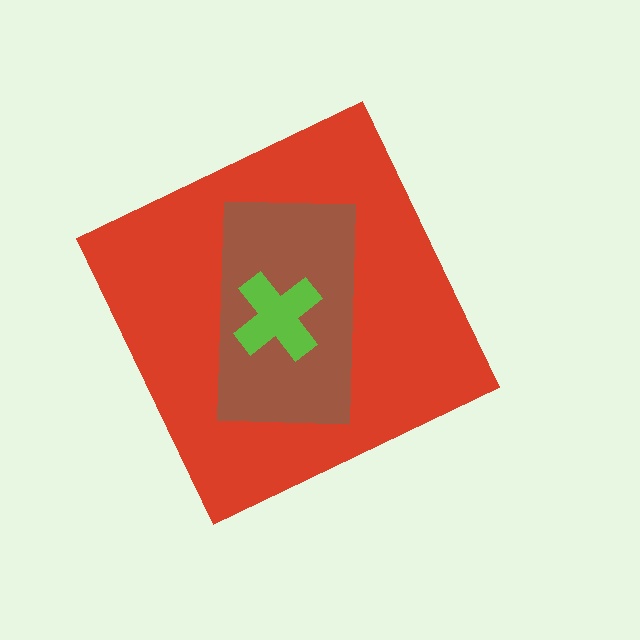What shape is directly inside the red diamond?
The brown rectangle.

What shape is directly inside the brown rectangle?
The lime cross.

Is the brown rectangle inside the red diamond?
Yes.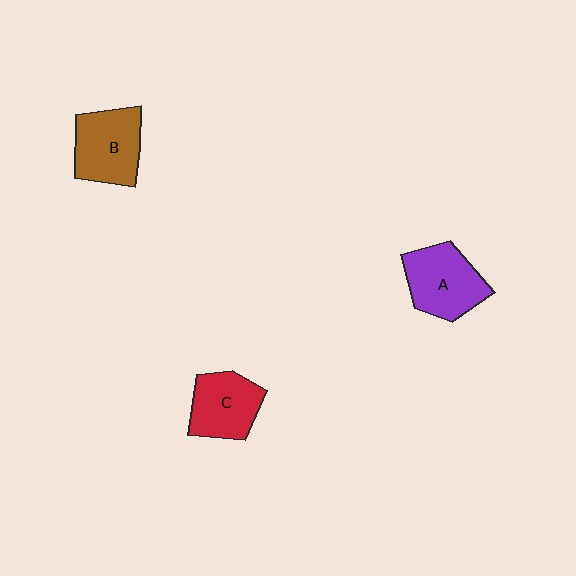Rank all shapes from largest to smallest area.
From largest to smallest: A (purple), B (brown), C (red).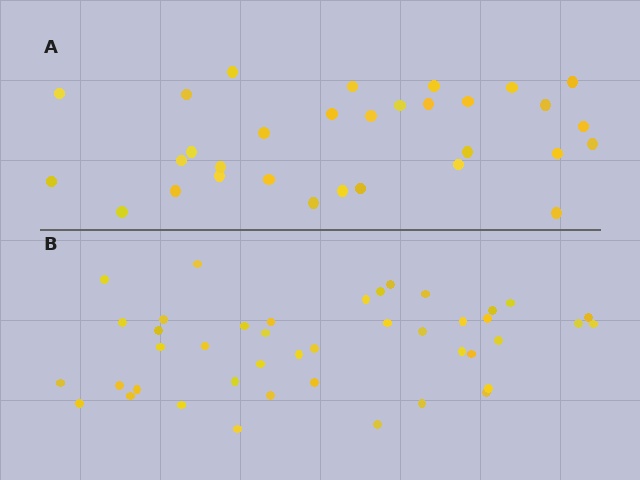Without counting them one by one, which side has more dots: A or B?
Region B (the bottom region) has more dots.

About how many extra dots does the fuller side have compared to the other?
Region B has roughly 12 or so more dots than region A.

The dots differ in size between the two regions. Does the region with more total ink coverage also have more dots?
No. Region A has more total ink coverage because its dots are larger, but region B actually contains more individual dots. Total area can be misleading — the number of items is what matters here.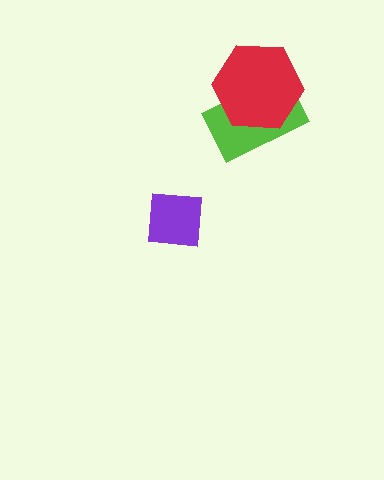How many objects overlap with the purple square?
0 objects overlap with the purple square.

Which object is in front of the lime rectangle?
The red hexagon is in front of the lime rectangle.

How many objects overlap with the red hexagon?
1 object overlaps with the red hexagon.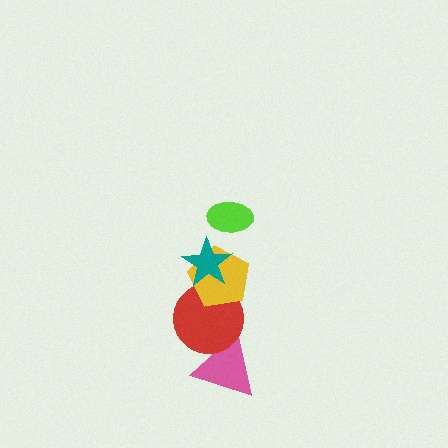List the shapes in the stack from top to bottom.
From top to bottom: the lime ellipse, the teal star, the yellow pentagon, the red circle, the pink triangle.